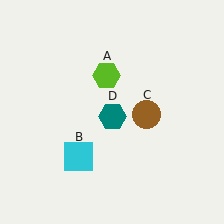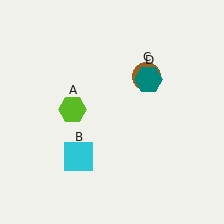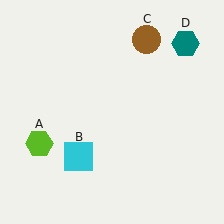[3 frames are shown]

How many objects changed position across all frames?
3 objects changed position: lime hexagon (object A), brown circle (object C), teal hexagon (object D).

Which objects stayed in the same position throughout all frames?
Cyan square (object B) remained stationary.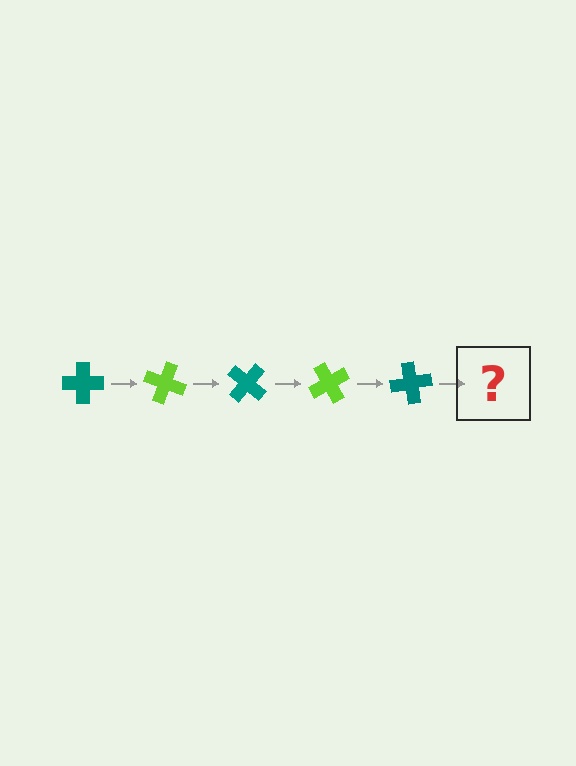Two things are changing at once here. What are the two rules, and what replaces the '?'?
The two rules are that it rotates 20 degrees each step and the color cycles through teal and lime. The '?' should be a lime cross, rotated 100 degrees from the start.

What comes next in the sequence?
The next element should be a lime cross, rotated 100 degrees from the start.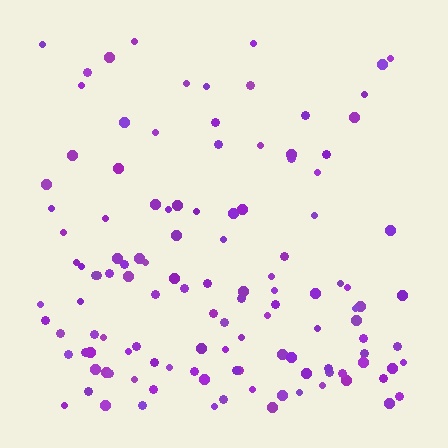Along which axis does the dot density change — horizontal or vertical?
Vertical.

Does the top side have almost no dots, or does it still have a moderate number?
Still a moderate number, just noticeably fewer than the bottom.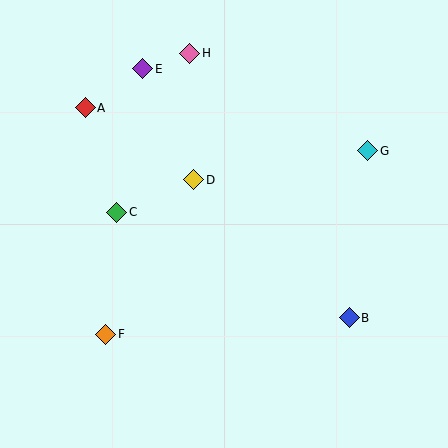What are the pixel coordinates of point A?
Point A is at (85, 108).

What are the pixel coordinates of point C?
Point C is at (117, 212).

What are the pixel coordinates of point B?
Point B is at (349, 318).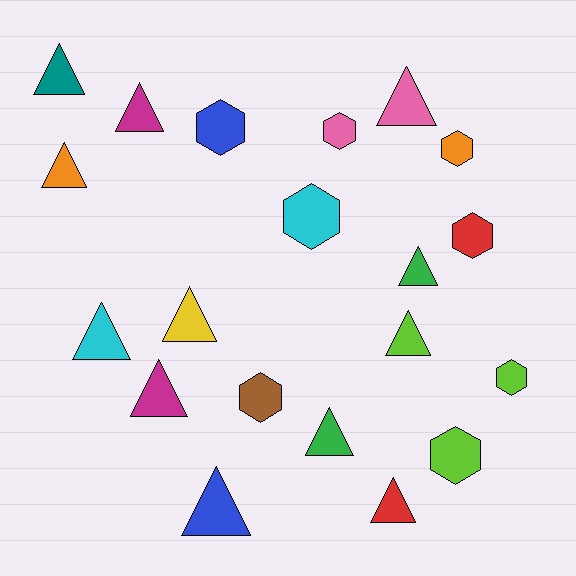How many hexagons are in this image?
There are 8 hexagons.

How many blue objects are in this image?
There are 2 blue objects.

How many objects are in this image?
There are 20 objects.